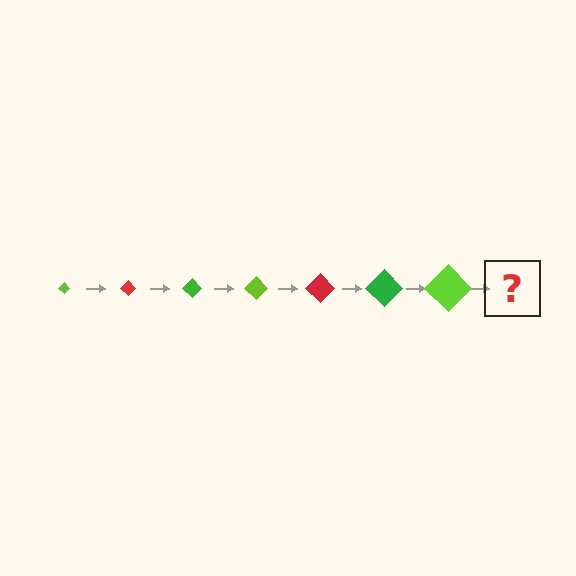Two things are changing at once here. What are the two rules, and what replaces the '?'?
The two rules are that the diamond grows larger each step and the color cycles through lime, red, and green. The '?' should be a red diamond, larger than the previous one.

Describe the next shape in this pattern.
It should be a red diamond, larger than the previous one.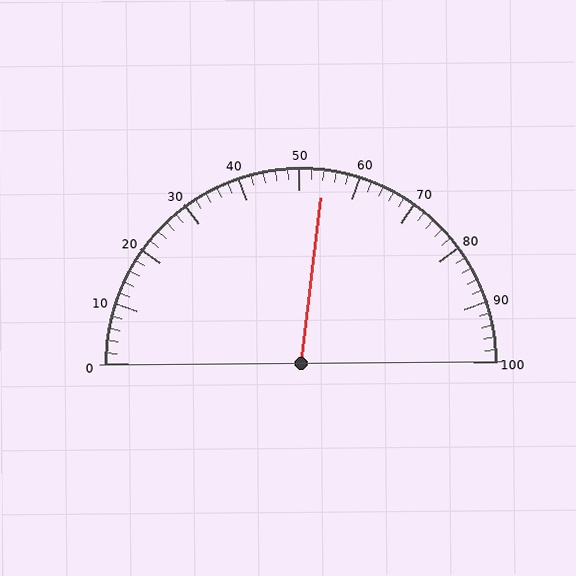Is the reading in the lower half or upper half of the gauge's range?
The reading is in the upper half of the range (0 to 100).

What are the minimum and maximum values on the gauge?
The gauge ranges from 0 to 100.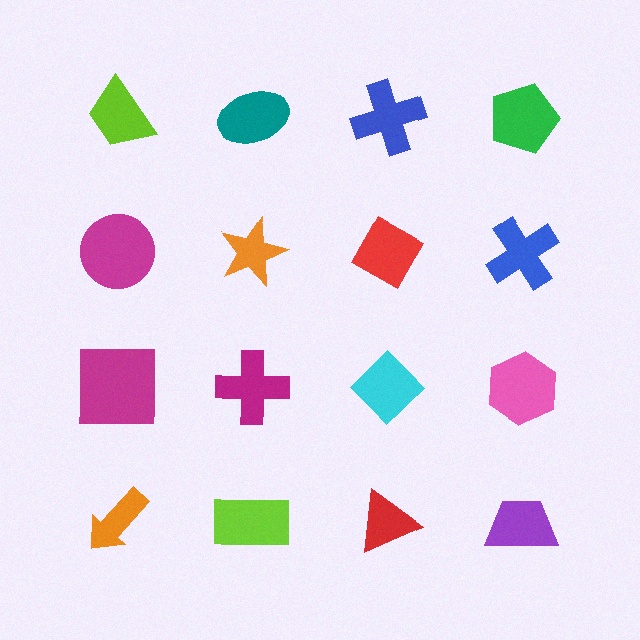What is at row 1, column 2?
A teal ellipse.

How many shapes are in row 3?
4 shapes.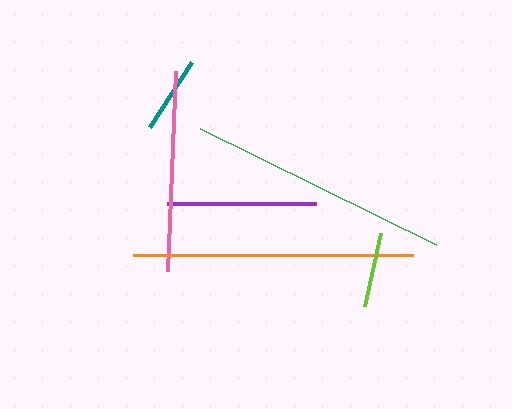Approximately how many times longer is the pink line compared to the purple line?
The pink line is approximately 1.3 times the length of the purple line.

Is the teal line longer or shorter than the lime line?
The teal line is longer than the lime line.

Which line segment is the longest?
The orange line is the longest at approximately 280 pixels.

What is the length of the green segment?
The green segment is approximately 263 pixels long.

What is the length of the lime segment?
The lime segment is approximately 74 pixels long.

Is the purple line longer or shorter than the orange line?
The orange line is longer than the purple line.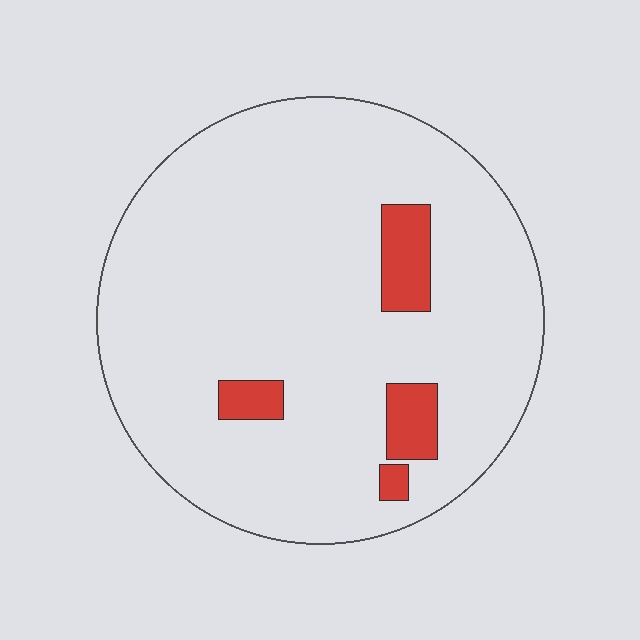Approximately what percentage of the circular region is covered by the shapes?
Approximately 10%.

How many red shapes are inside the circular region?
4.